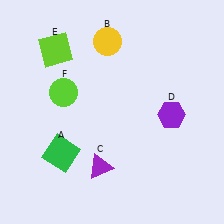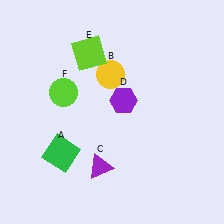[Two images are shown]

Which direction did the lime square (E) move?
The lime square (E) moved right.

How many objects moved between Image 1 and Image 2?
3 objects moved between the two images.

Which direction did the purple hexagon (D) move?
The purple hexagon (D) moved left.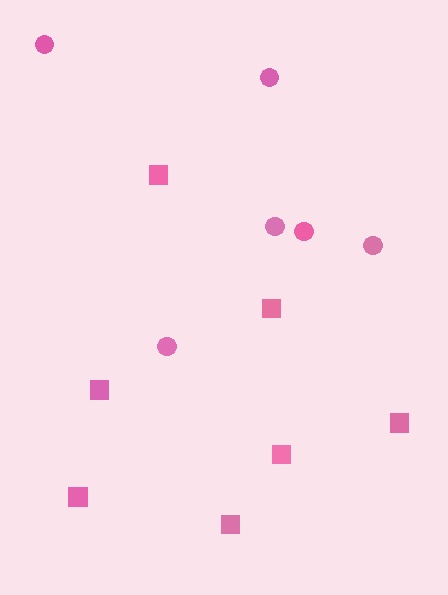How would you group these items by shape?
There are 2 groups: one group of circles (6) and one group of squares (7).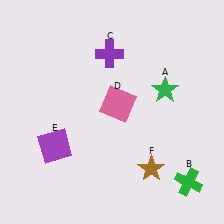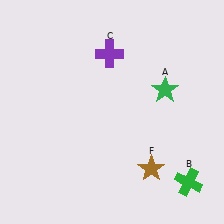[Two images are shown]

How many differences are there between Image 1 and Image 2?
There are 2 differences between the two images.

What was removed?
The purple square (E), the pink square (D) were removed in Image 2.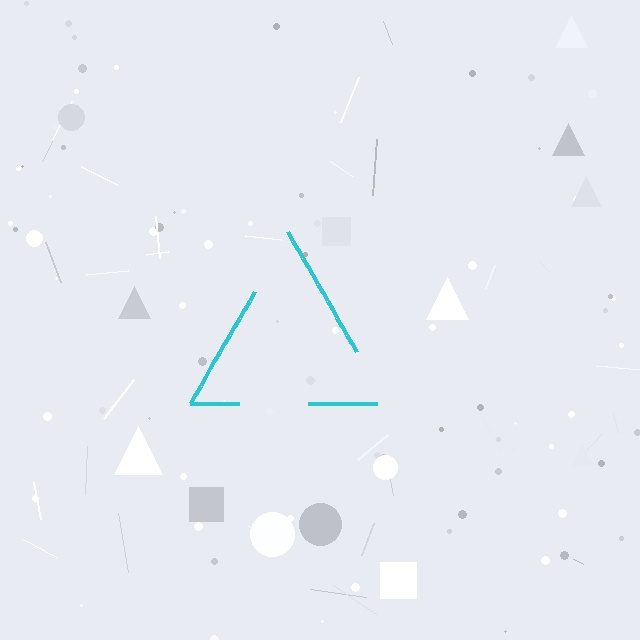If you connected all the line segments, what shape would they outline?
They would outline a triangle.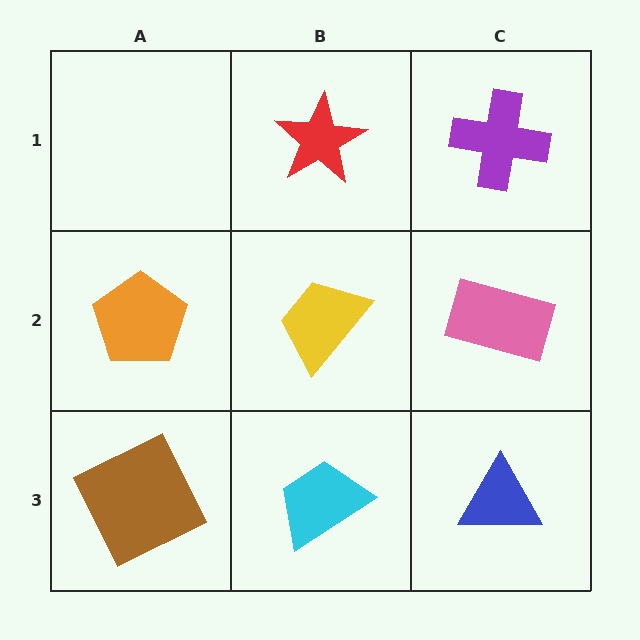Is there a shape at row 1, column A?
No, that cell is empty.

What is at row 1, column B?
A red star.